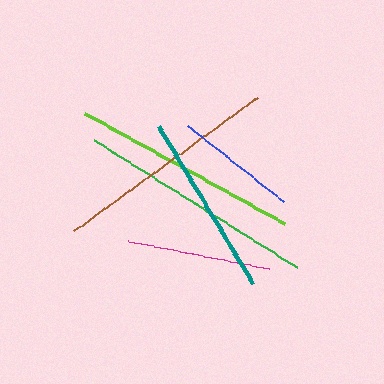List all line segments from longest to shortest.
From longest to shortest: green, lime, brown, teal, magenta, blue.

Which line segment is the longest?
The green line is the longest at approximately 240 pixels.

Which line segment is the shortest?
The blue line is the shortest at approximately 123 pixels.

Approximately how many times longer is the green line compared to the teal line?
The green line is approximately 1.3 times the length of the teal line.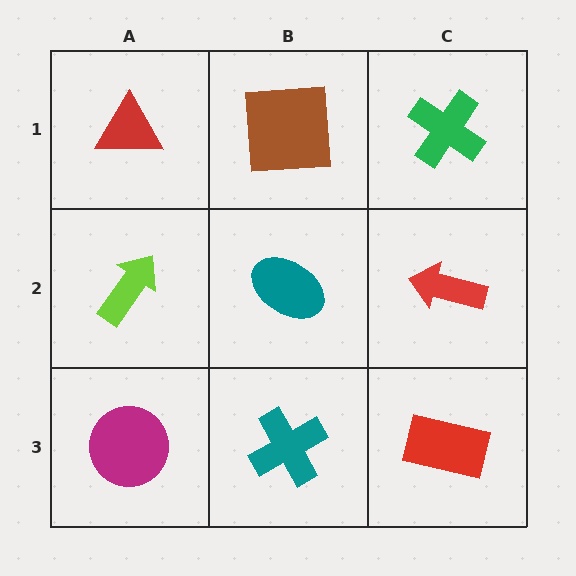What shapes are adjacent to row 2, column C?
A green cross (row 1, column C), a red rectangle (row 3, column C), a teal ellipse (row 2, column B).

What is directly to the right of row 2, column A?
A teal ellipse.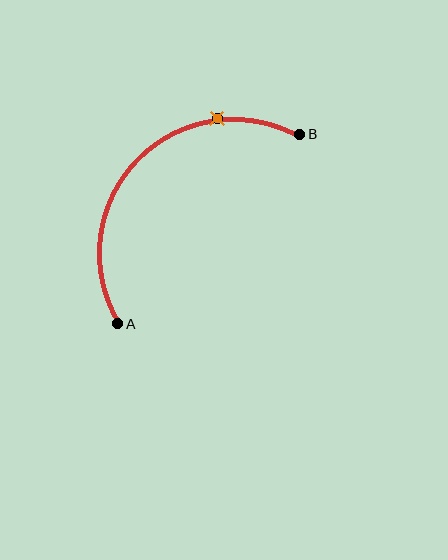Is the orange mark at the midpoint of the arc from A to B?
No. The orange mark lies on the arc but is closer to endpoint B. The arc midpoint would be at the point on the curve equidistant along the arc from both A and B.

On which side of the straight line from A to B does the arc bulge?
The arc bulges above and to the left of the straight line connecting A and B.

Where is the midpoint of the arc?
The arc midpoint is the point on the curve farthest from the straight line joining A and B. It sits above and to the left of that line.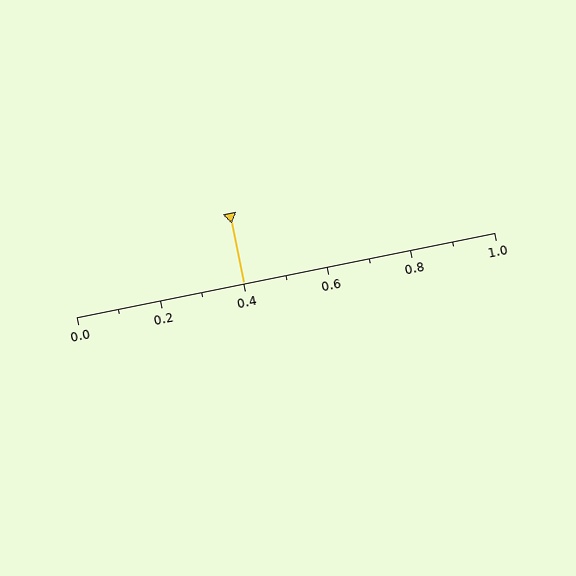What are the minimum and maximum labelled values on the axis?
The axis runs from 0.0 to 1.0.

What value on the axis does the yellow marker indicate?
The marker indicates approximately 0.4.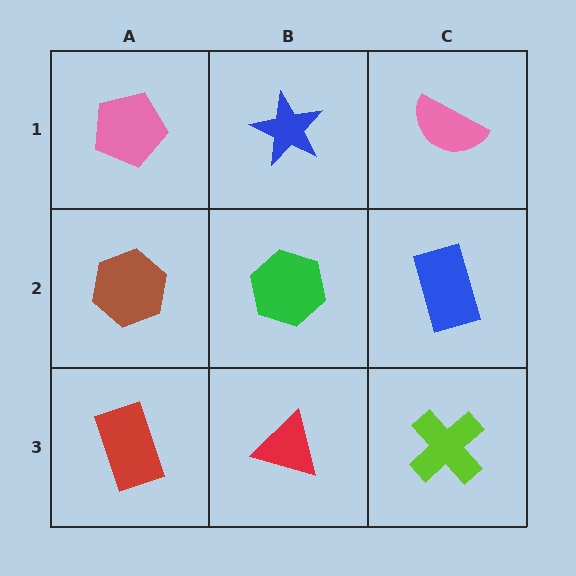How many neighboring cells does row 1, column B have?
3.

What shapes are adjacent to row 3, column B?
A green hexagon (row 2, column B), a red rectangle (row 3, column A), a lime cross (row 3, column C).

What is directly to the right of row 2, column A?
A green hexagon.